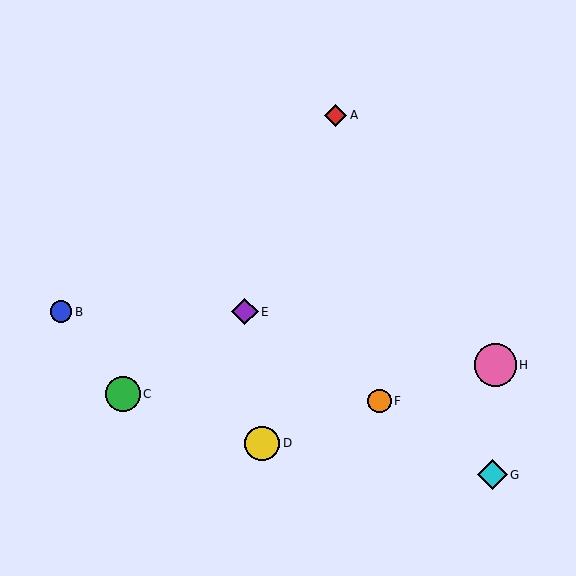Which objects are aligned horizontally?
Objects B, E are aligned horizontally.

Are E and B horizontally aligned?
Yes, both are at y≈312.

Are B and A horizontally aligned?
No, B is at y≈312 and A is at y≈115.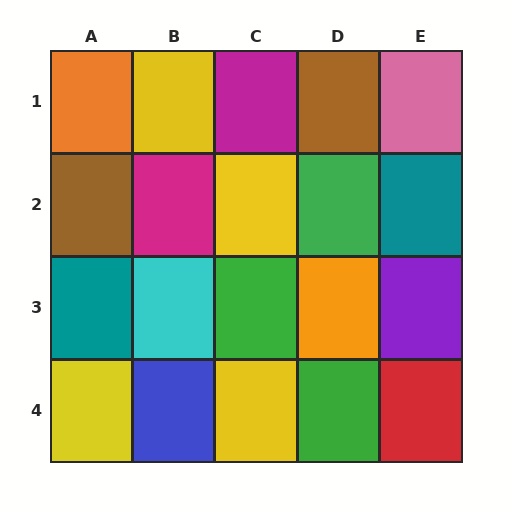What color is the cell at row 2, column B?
Magenta.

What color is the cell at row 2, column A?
Brown.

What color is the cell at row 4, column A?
Yellow.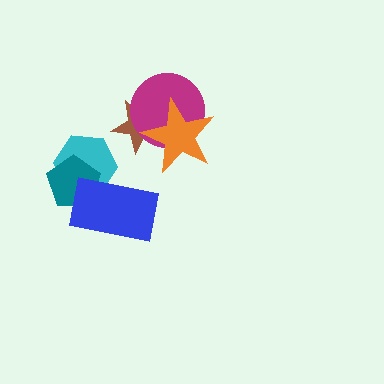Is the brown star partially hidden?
Yes, it is partially covered by another shape.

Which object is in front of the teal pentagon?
The blue rectangle is in front of the teal pentagon.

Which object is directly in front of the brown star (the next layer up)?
The magenta circle is directly in front of the brown star.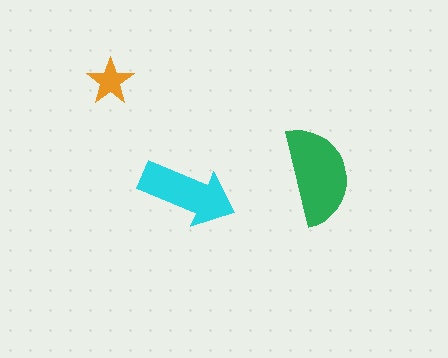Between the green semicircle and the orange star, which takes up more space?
The green semicircle.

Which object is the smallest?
The orange star.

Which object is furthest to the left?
The orange star is leftmost.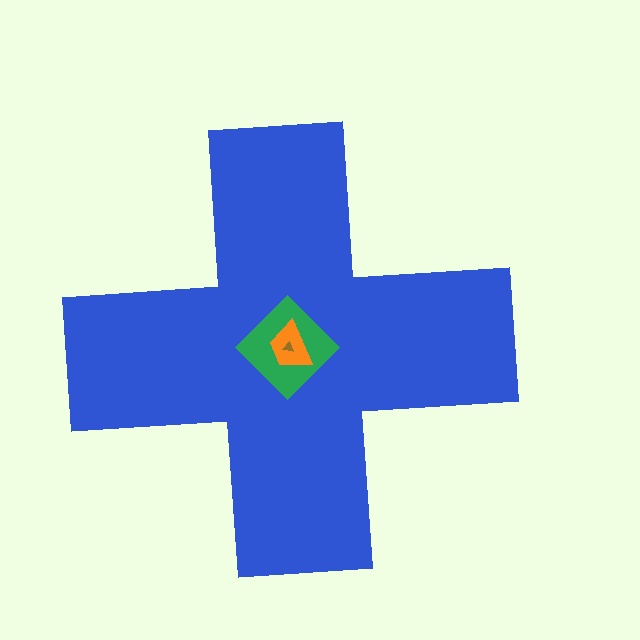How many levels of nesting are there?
4.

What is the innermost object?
The brown triangle.